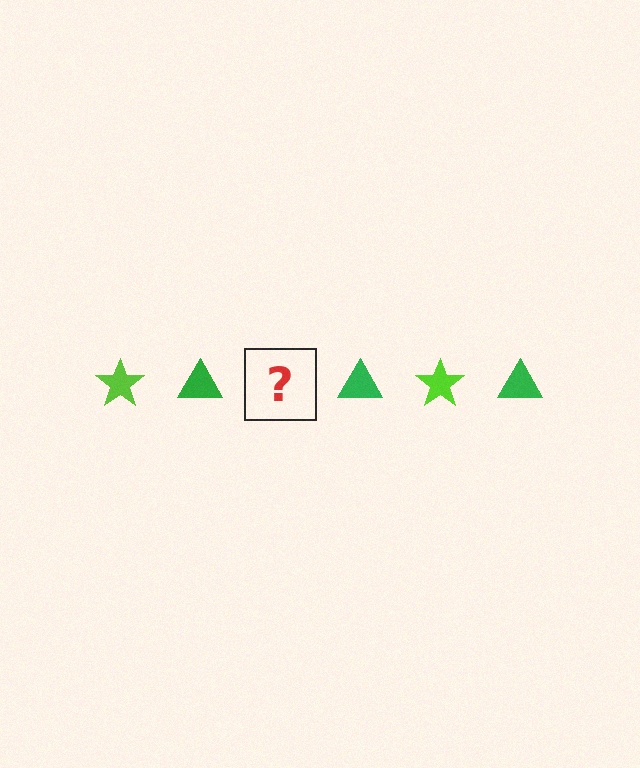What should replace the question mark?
The question mark should be replaced with a lime star.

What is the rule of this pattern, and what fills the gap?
The rule is that the pattern alternates between lime star and green triangle. The gap should be filled with a lime star.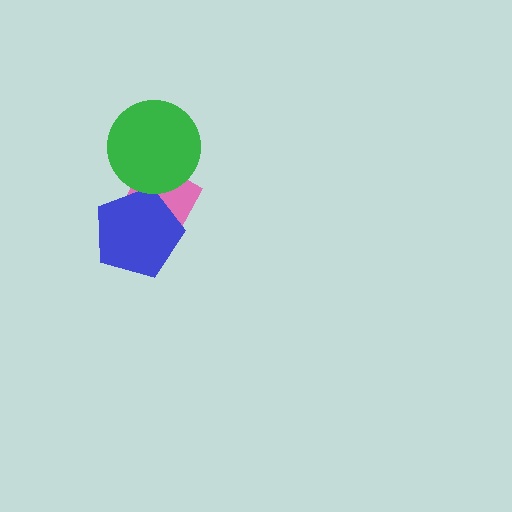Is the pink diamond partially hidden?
Yes, it is partially covered by another shape.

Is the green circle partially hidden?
No, no other shape covers it.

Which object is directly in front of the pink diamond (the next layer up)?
The blue pentagon is directly in front of the pink diamond.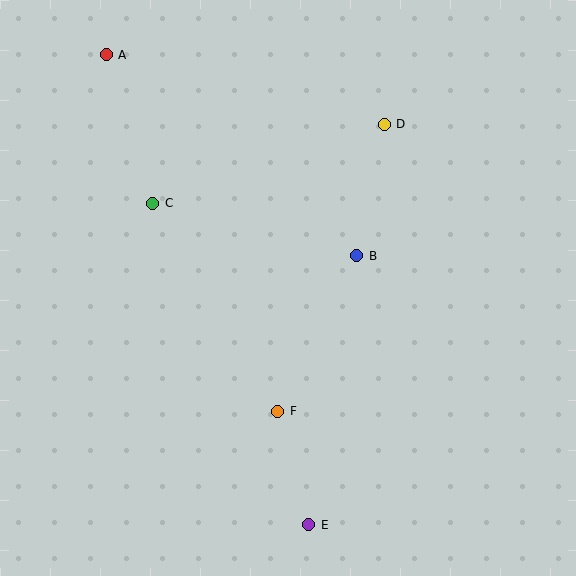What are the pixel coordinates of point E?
Point E is at (309, 525).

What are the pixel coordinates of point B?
Point B is at (357, 256).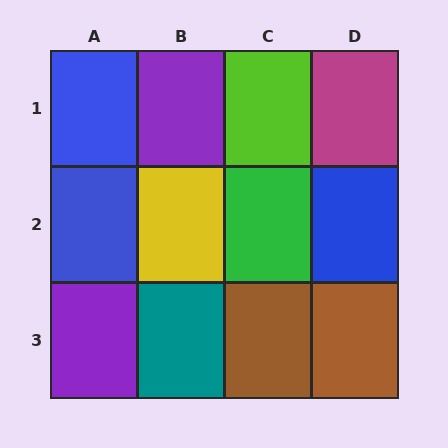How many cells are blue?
3 cells are blue.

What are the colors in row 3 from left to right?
Purple, teal, brown, brown.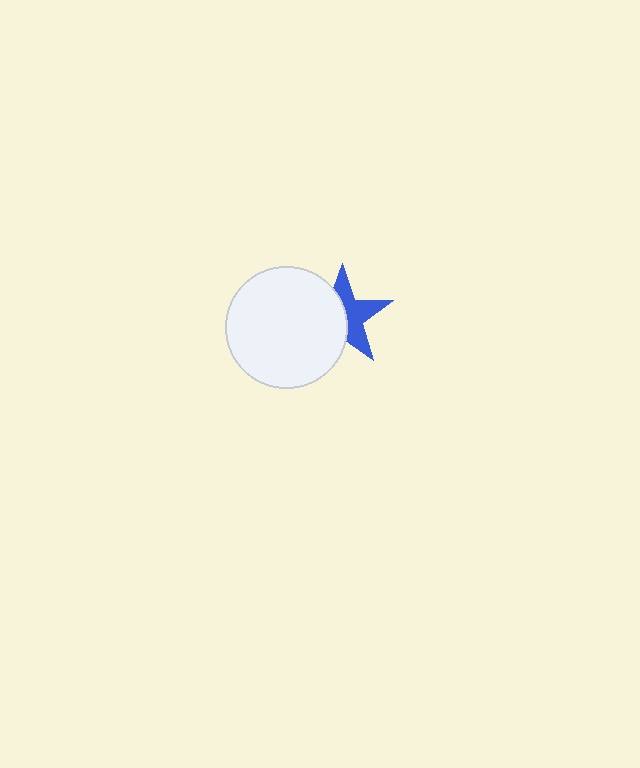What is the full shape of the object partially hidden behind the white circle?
The partially hidden object is a blue star.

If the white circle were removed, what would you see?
You would see the complete blue star.